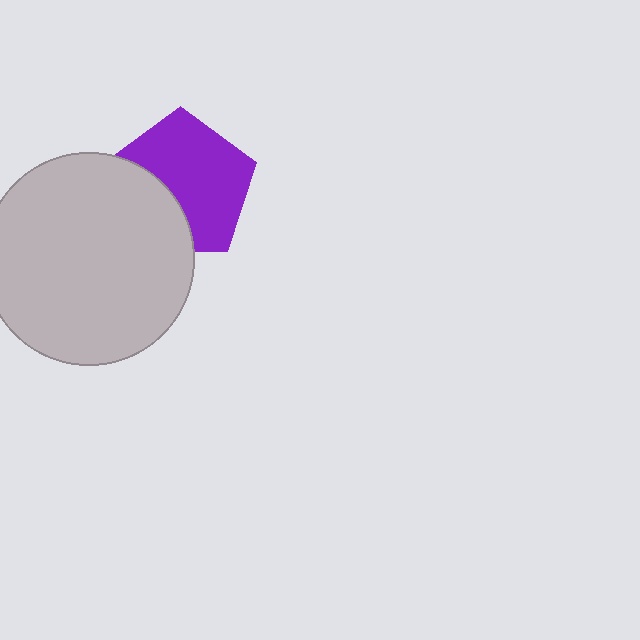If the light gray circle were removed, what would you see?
You would see the complete purple pentagon.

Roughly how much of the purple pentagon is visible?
Most of it is visible (roughly 66%).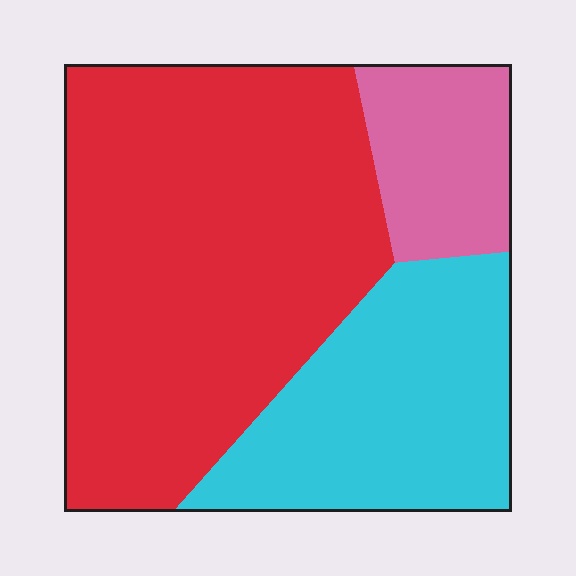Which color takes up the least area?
Pink, at roughly 15%.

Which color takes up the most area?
Red, at roughly 60%.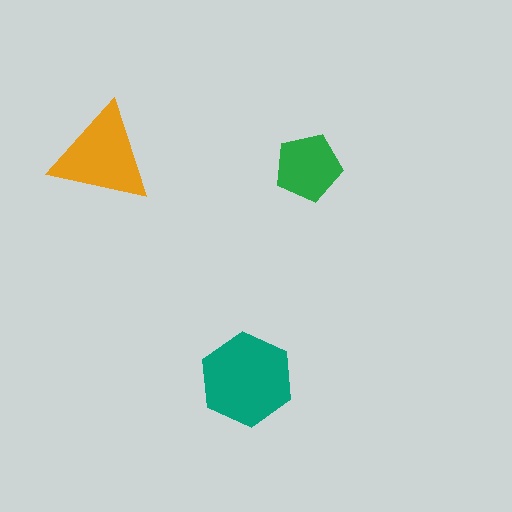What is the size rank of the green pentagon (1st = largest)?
3rd.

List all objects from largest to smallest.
The teal hexagon, the orange triangle, the green pentagon.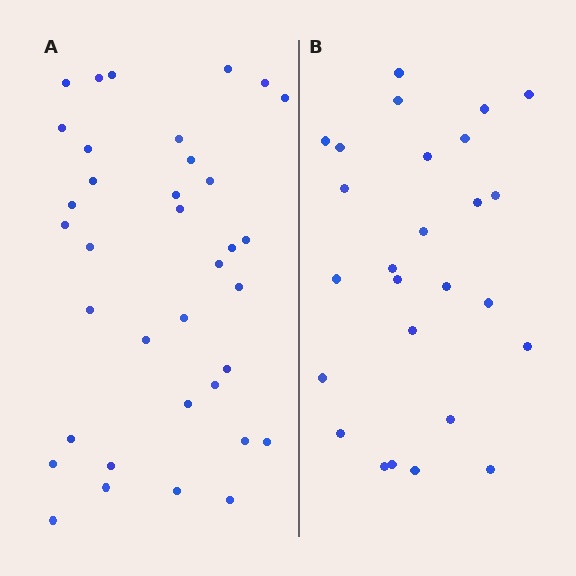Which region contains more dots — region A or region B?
Region A (the left region) has more dots.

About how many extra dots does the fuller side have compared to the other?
Region A has roughly 10 or so more dots than region B.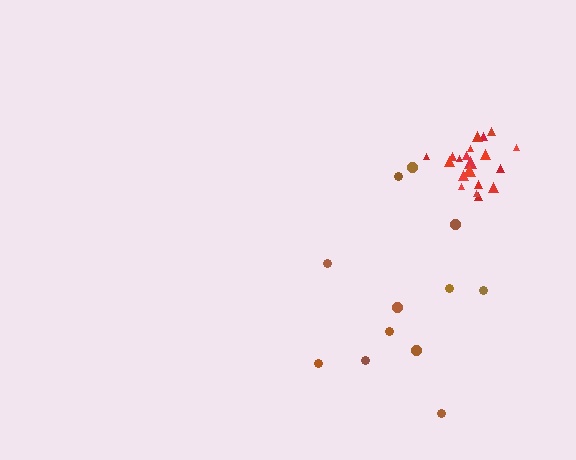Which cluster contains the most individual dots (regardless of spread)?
Red (20).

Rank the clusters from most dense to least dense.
red, brown.